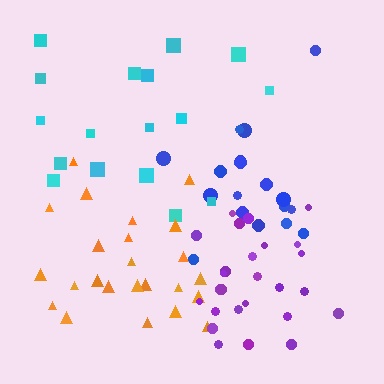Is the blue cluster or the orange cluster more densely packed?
Blue.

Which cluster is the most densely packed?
Purple.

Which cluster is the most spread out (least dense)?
Cyan.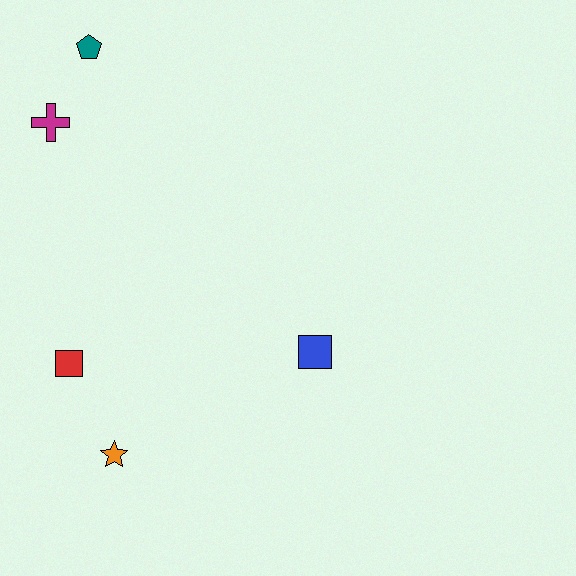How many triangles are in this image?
There are no triangles.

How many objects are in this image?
There are 5 objects.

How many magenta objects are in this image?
There is 1 magenta object.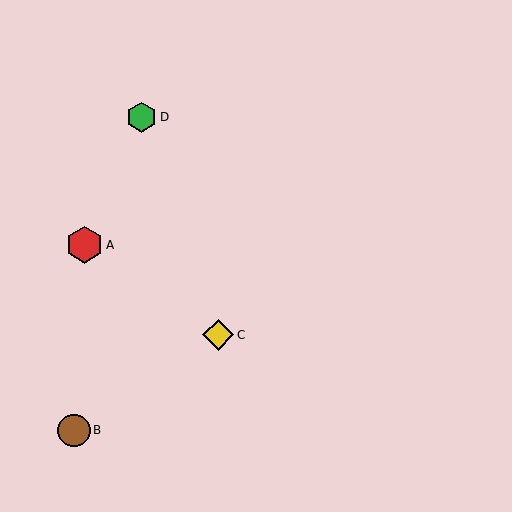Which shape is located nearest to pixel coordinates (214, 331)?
The yellow diamond (labeled C) at (218, 335) is nearest to that location.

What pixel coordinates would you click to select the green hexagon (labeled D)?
Click at (142, 117) to select the green hexagon D.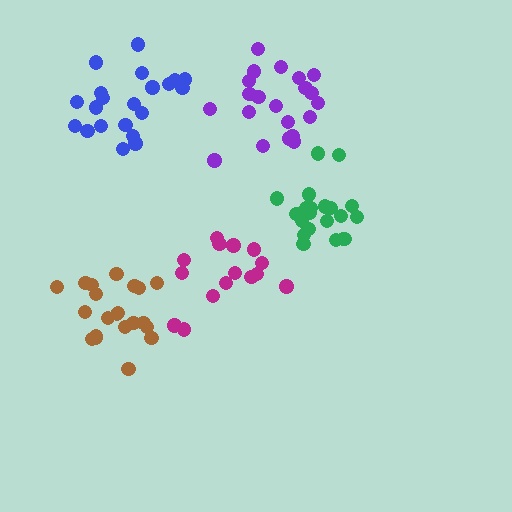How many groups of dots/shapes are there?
There are 5 groups.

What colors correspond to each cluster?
The clusters are colored: purple, green, blue, brown, magenta.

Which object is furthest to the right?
The green cluster is rightmost.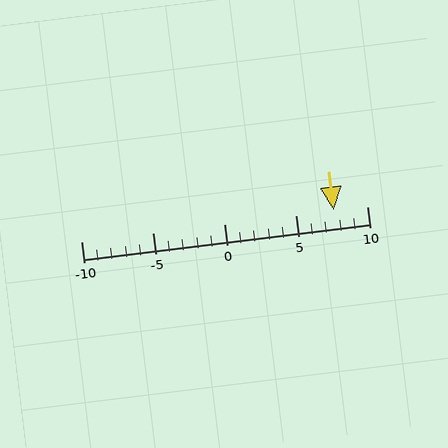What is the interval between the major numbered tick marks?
The major tick marks are spaced 5 units apart.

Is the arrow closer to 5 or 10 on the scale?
The arrow is closer to 10.